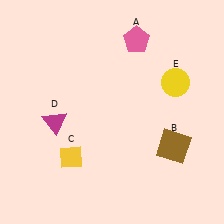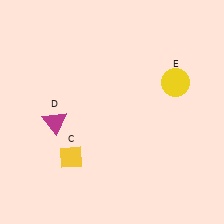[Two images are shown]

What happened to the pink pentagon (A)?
The pink pentagon (A) was removed in Image 2. It was in the top-right area of Image 1.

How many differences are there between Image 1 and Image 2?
There are 2 differences between the two images.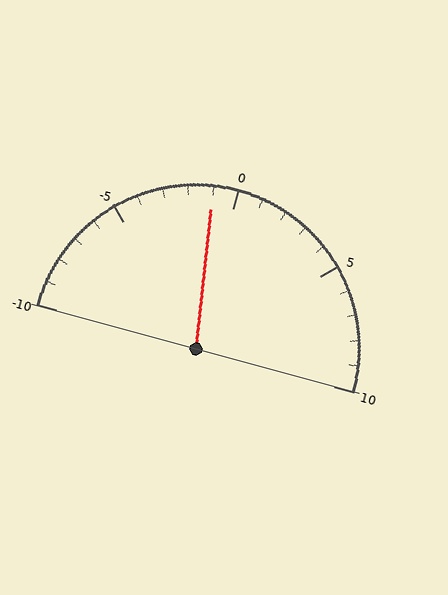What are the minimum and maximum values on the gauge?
The gauge ranges from -10 to 10.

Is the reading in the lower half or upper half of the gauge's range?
The reading is in the lower half of the range (-10 to 10).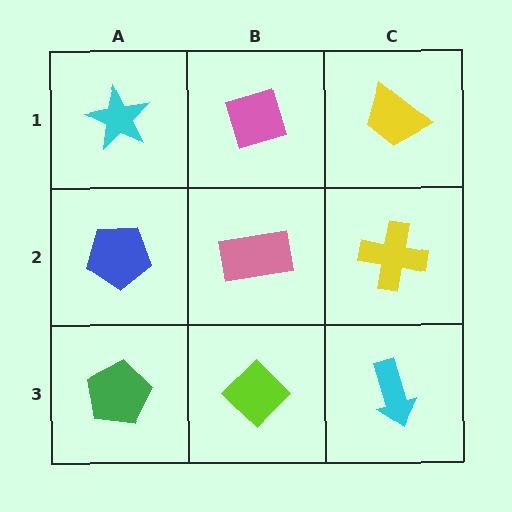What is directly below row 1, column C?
A yellow cross.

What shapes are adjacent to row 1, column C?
A yellow cross (row 2, column C), a pink diamond (row 1, column B).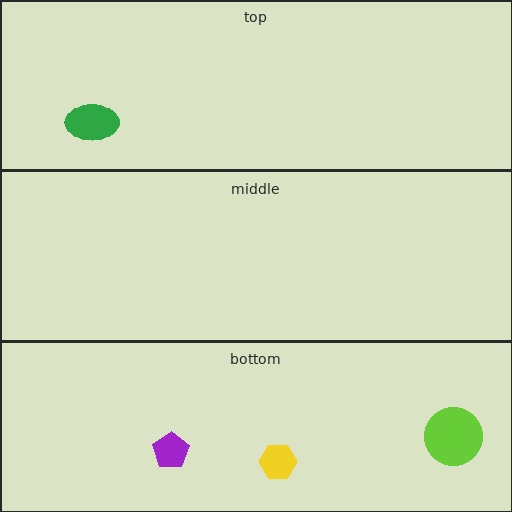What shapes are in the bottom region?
The purple pentagon, the yellow hexagon, the lime circle.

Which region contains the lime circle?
The bottom region.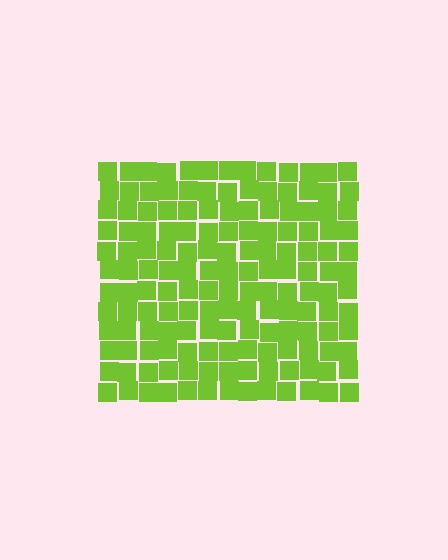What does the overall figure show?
The overall figure shows a square.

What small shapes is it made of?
It is made of small squares.